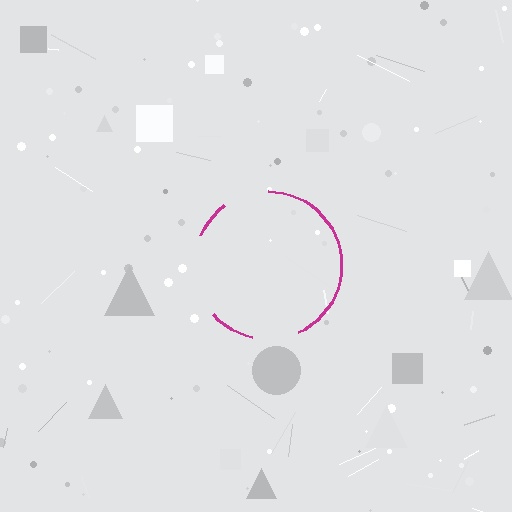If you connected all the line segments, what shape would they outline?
They would outline a circle.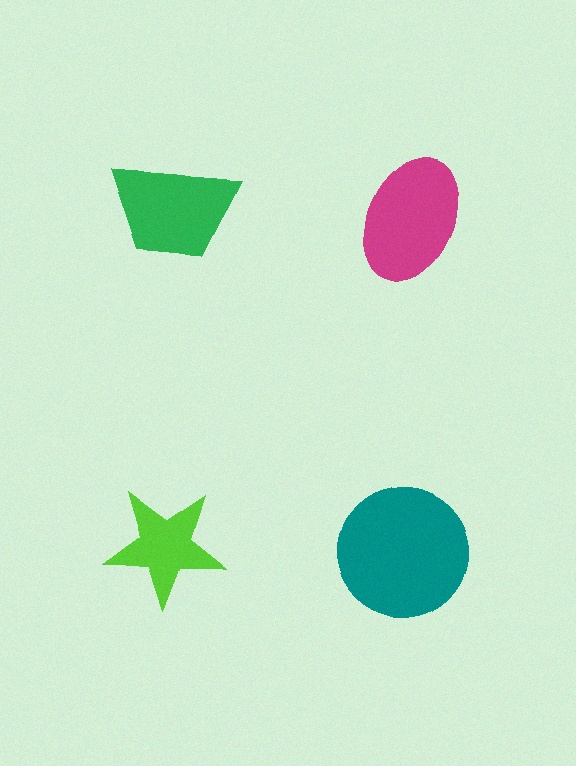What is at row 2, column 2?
A teal circle.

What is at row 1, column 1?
A green trapezoid.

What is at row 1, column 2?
A magenta ellipse.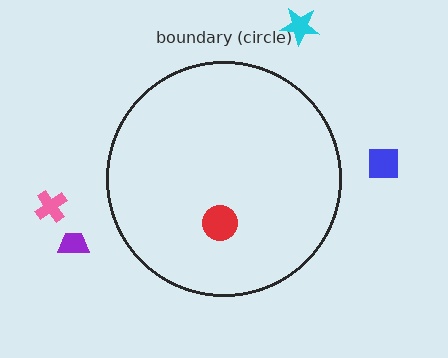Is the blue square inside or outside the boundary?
Outside.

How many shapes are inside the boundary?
1 inside, 4 outside.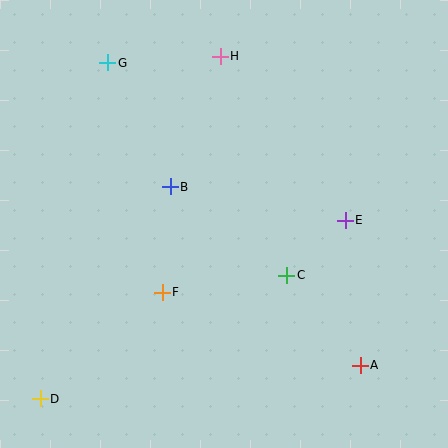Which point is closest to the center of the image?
Point B at (170, 187) is closest to the center.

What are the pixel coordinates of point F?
Point F is at (162, 292).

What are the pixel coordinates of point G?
Point G is at (108, 63).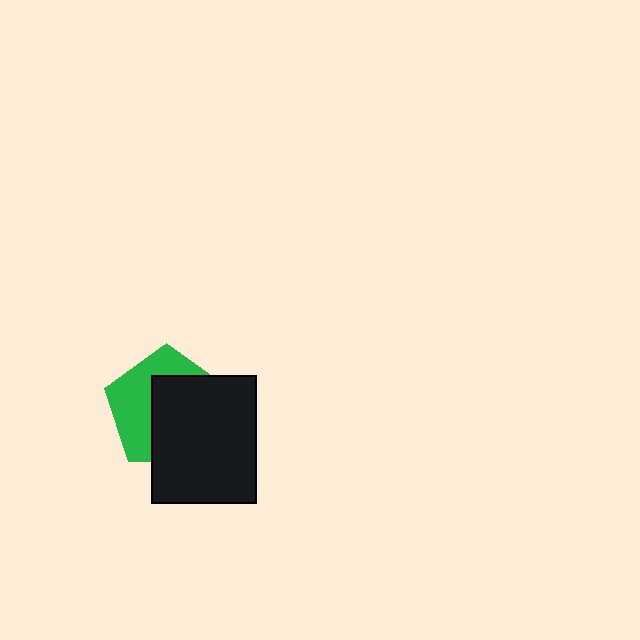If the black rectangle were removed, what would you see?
You would see the complete green pentagon.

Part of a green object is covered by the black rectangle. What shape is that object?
It is a pentagon.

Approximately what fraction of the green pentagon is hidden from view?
Roughly 56% of the green pentagon is hidden behind the black rectangle.